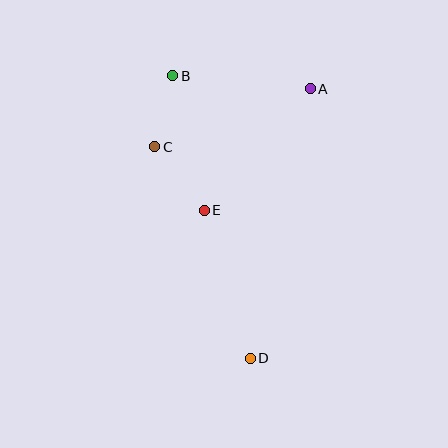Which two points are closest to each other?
Points B and C are closest to each other.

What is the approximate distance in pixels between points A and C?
The distance between A and C is approximately 166 pixels.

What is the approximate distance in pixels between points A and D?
The distance between A and D is approximately 276 pixels.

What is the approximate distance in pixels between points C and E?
The distance between C and E is approximately 80 pixels.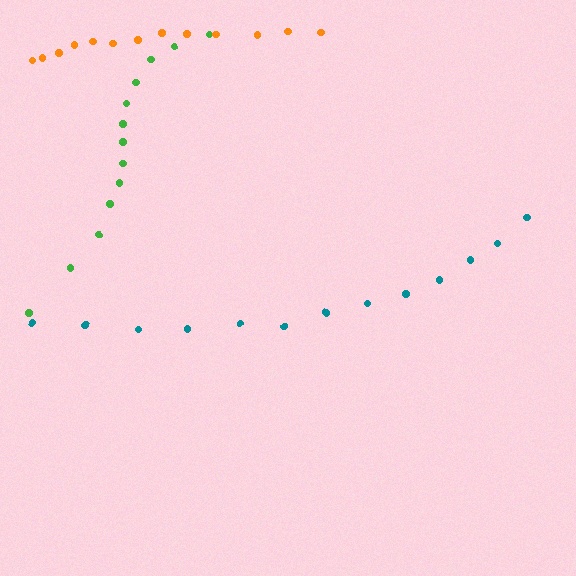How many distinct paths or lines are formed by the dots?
There are 3 distinct paths.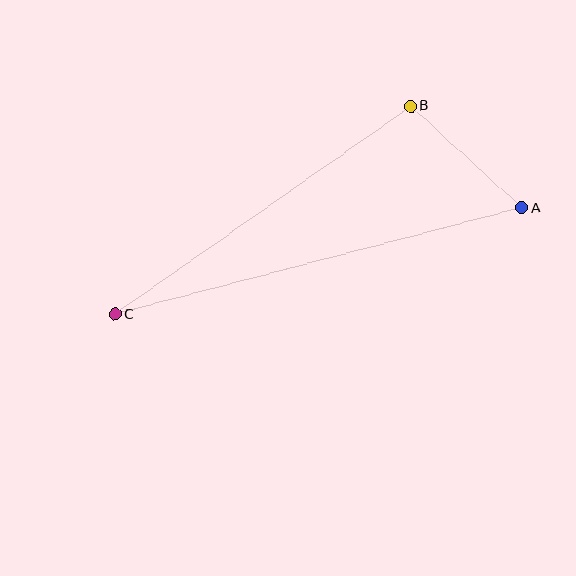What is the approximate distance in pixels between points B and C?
The distance between B and C is approximately 361 pixels.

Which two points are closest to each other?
Points A and B are closest to each other.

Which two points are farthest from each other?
Points A and C are farthest from each other.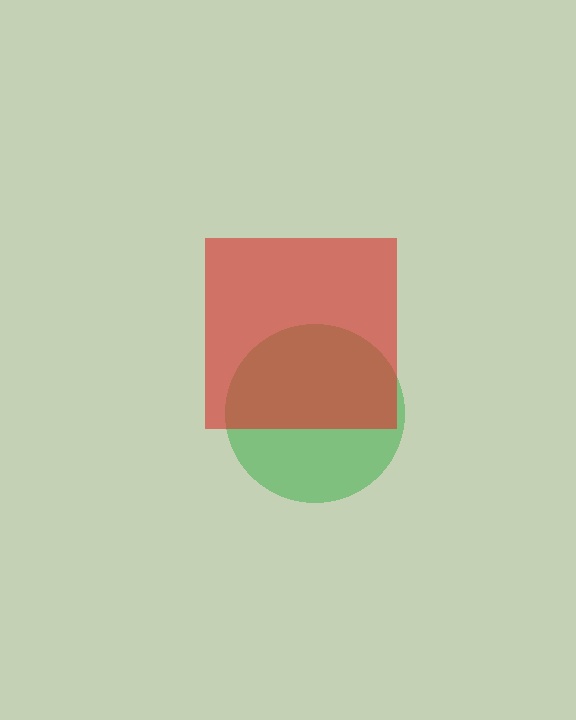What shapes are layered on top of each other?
The layered shapes are: a green circle, a red square.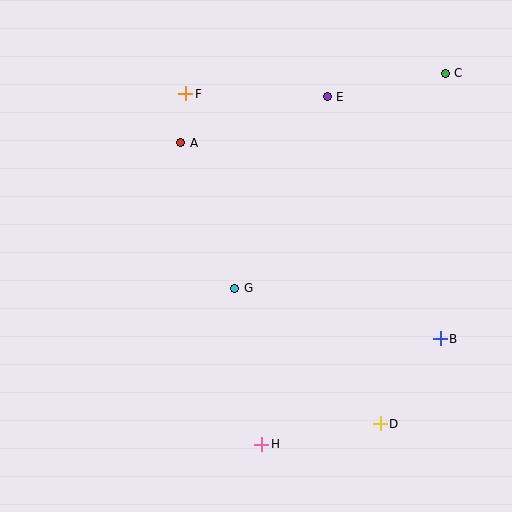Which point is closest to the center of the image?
Point G at (235, 288) is closest to the center.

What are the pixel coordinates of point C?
Point C is at (445, 73).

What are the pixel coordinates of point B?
Point B is at (440, 339).